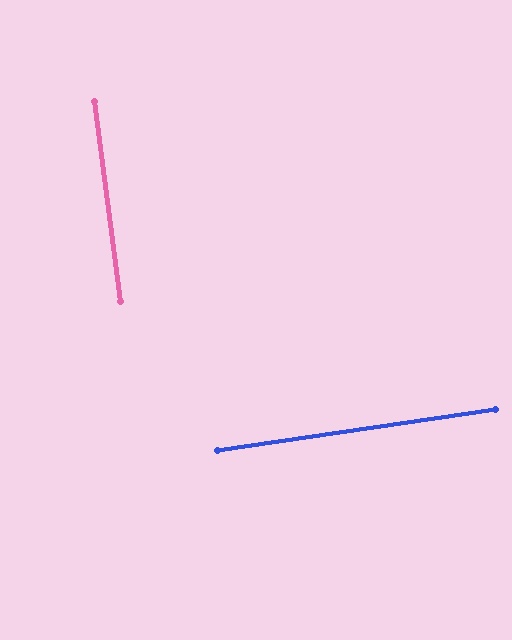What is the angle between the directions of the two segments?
Approximately 89 degrees.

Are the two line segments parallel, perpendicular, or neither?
Perpendicular — they meet at approximately 89°.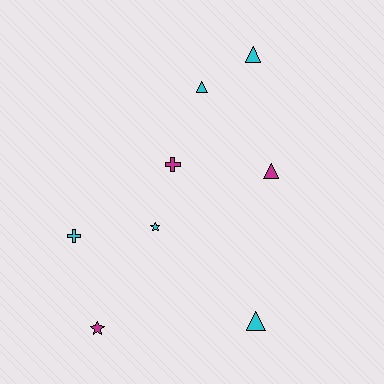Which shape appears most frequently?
Triangle, with 4 objects.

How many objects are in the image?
There are 8 objects.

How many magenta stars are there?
There is 1 magenta star.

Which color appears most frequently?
Cyan, with 5 objects.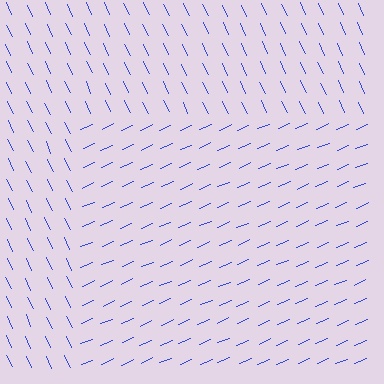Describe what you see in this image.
The image is filled with small blue line segments. A rectangle region in the image has lines oriented differently from the surrounding lines, creating a visible texture boundary.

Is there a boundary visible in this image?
Yes, there is a texture boundary formed by a change in line orientation.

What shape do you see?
I see a rectangle.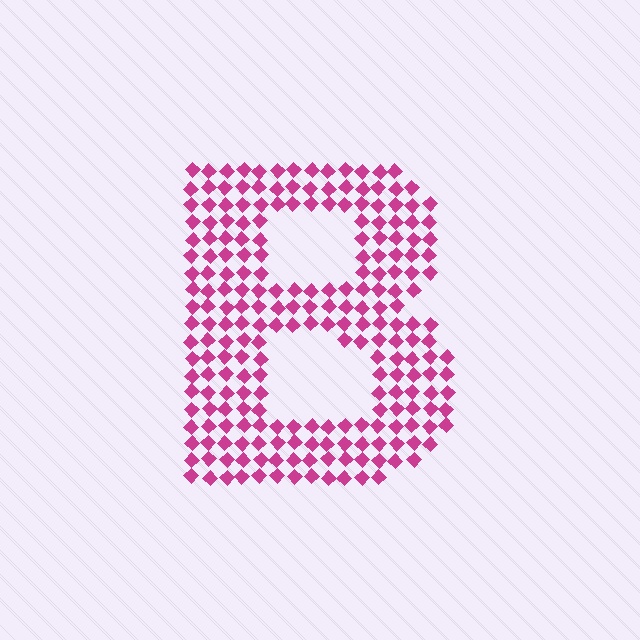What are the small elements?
The small elements are diamonds.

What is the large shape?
The large shape is the letter B.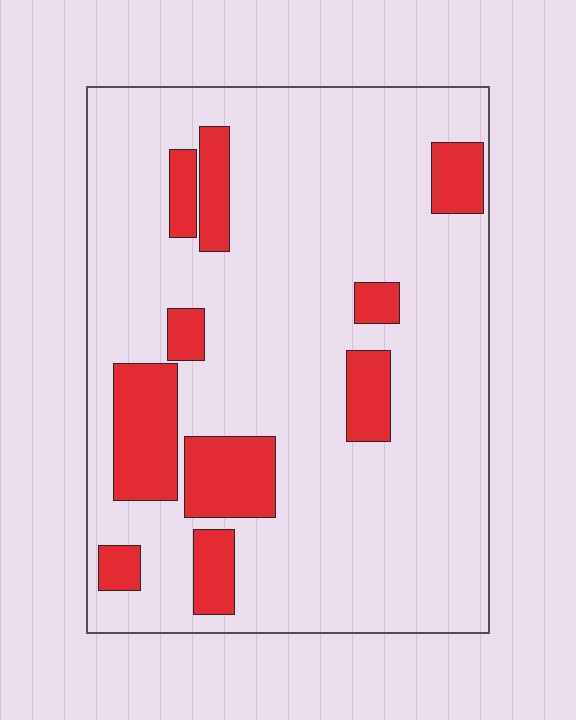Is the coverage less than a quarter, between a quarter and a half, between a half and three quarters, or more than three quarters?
Less than a quarter.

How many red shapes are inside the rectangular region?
10.